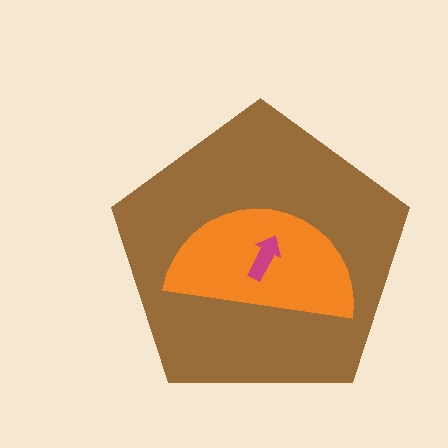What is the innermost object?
The magenta arrow.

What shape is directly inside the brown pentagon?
The orange semicircle.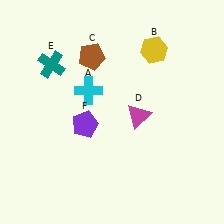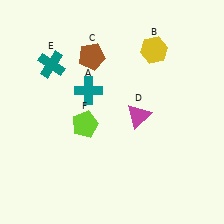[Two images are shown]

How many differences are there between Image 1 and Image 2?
There are 2 differences between the two images.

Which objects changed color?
A changed from cyan to teal. F changed from purple to lime.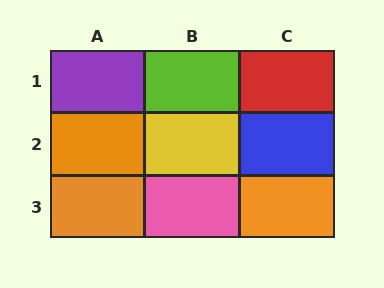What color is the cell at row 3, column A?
Orange.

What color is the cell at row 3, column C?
Orange.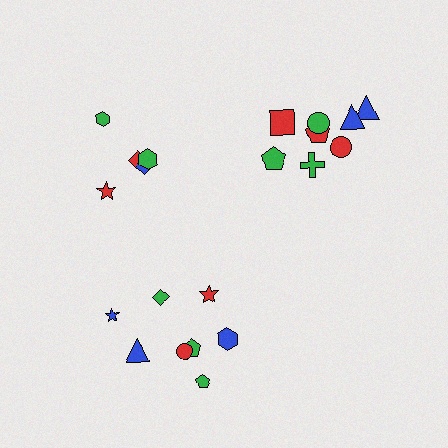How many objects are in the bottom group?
There are 8 objects.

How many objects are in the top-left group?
There are 5 objects.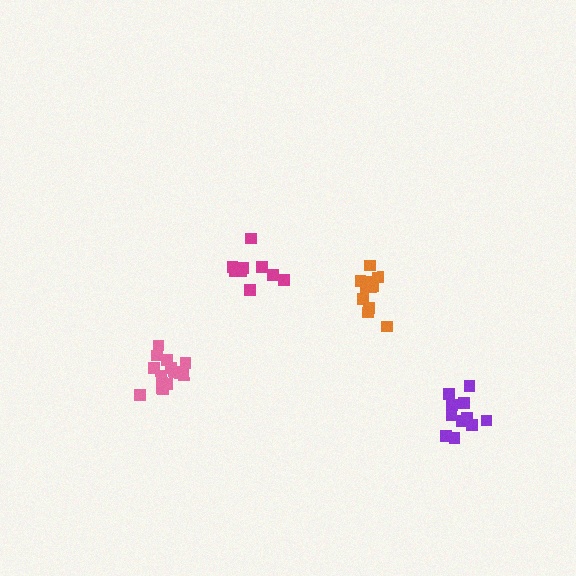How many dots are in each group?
Group 1: 9 dots, Group 2: 11 dots, Group 3: 11 dots, Group 4: 14 dots (45 total).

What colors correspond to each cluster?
The clusters are colored: magenta, orange, purple, pink.